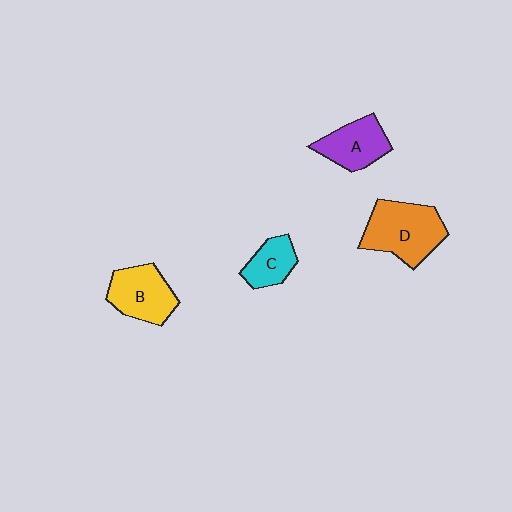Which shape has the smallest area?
Shape C (cyan).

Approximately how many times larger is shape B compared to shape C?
Approximately 1.5 times.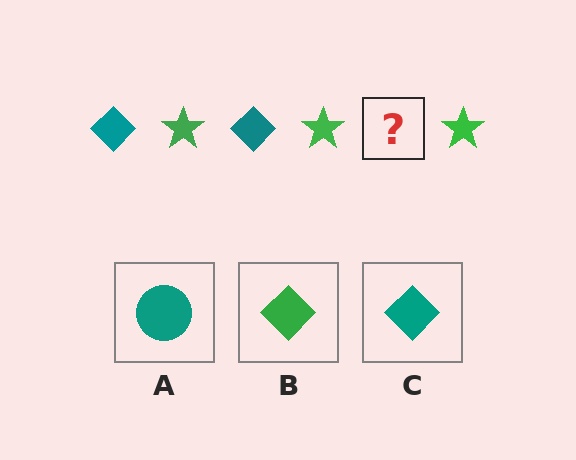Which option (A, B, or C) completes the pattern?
C.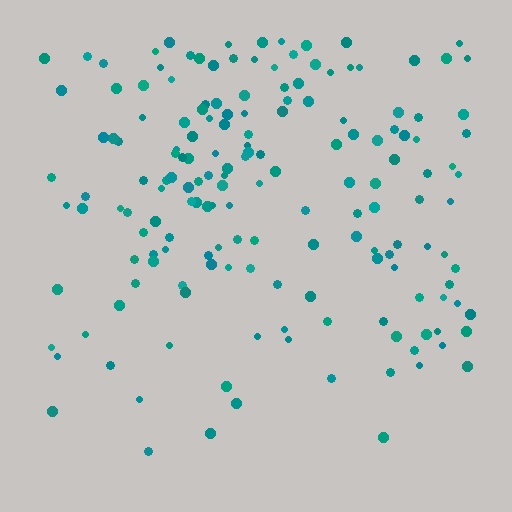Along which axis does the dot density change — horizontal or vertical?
Vertical.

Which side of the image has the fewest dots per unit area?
The bottom.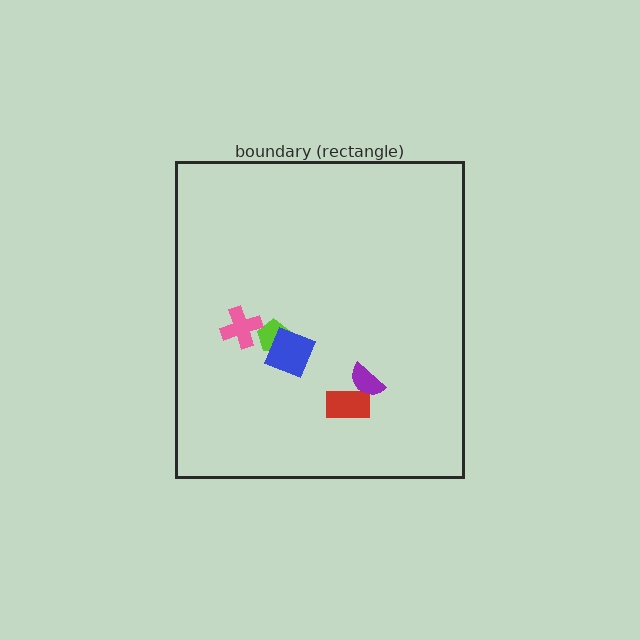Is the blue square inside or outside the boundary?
Inside.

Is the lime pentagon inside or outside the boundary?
Inside.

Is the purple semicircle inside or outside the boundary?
Inside.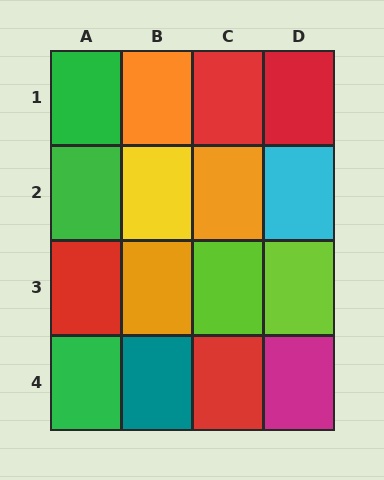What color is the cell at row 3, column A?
Red.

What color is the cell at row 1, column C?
Red.